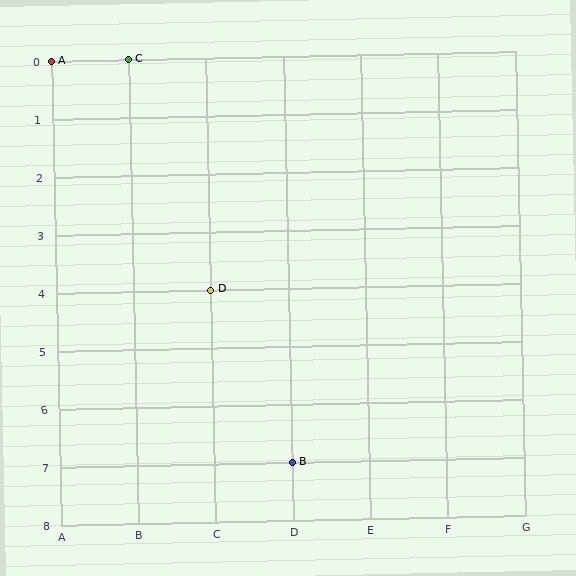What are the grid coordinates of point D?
Point D is at grid coordinates (C, 4).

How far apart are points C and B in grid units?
Points C and B are 2 columns and 7 rows apart (about 7.3 grid units diagonally).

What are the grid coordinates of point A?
Point A is at grid coordinates (A, 0).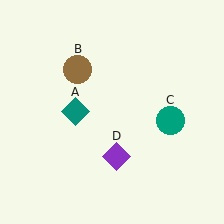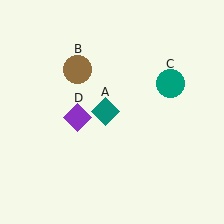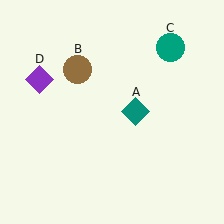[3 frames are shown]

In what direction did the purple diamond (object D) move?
The purple diamond (object D) moved up and to the left.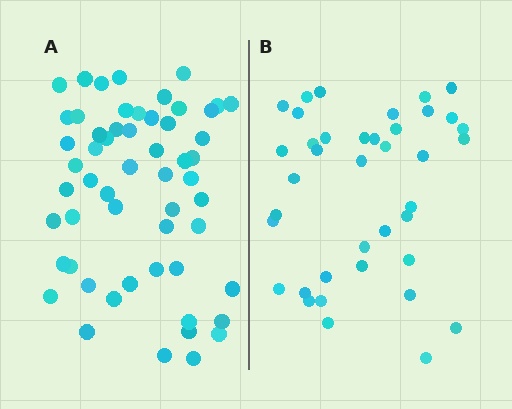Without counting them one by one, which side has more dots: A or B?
Region A (the left region) has more dots.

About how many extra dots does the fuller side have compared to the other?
Region A has approximately 15 more dots than region B.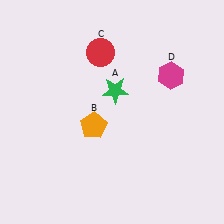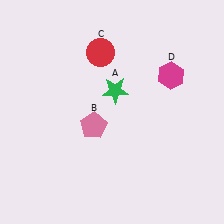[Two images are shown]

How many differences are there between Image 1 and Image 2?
There is 1 difference between the two images.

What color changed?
The pentagon (B) changed from orange in Image 1 to pink in Image 2.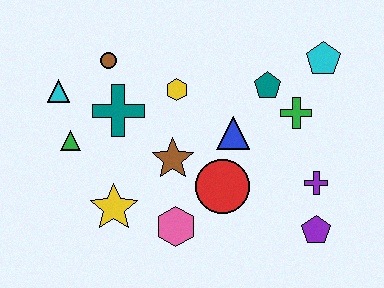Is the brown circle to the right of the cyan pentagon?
No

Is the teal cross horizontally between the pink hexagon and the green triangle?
Yes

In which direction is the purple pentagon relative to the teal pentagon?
The purple pentagon is below the teal pentagon.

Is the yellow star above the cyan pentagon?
No